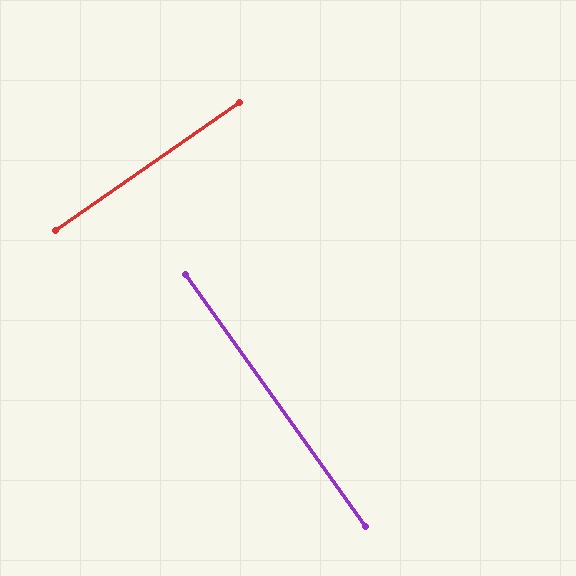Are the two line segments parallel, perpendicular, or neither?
Perpendicular — they meet at approximately 89°.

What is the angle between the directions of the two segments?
Approximately 89 degrees.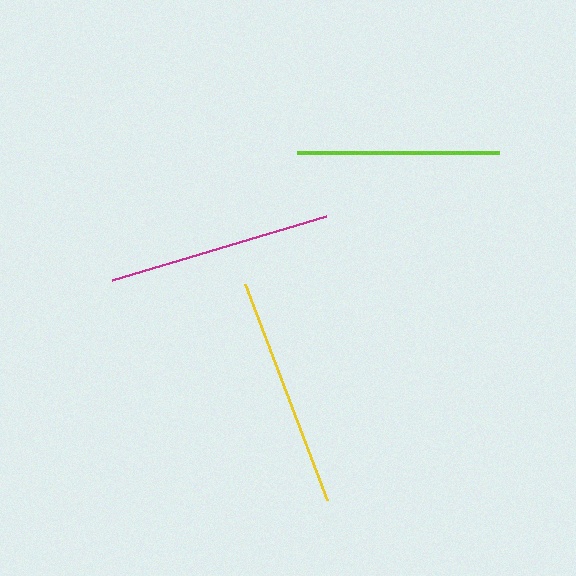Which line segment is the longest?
The yellow line is the longest at approximately 231 pixels.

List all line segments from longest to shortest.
From longest to shortest: yellow, magenta, lime.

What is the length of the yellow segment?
The yellow segment is approximately 231 pixels long.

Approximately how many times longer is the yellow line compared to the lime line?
The yellow line is approximately 1.1 times the length of the lime line.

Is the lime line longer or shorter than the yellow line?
The yellow line is longer than the lime line.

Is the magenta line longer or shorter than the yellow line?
The yellow line is longer than the magenta line.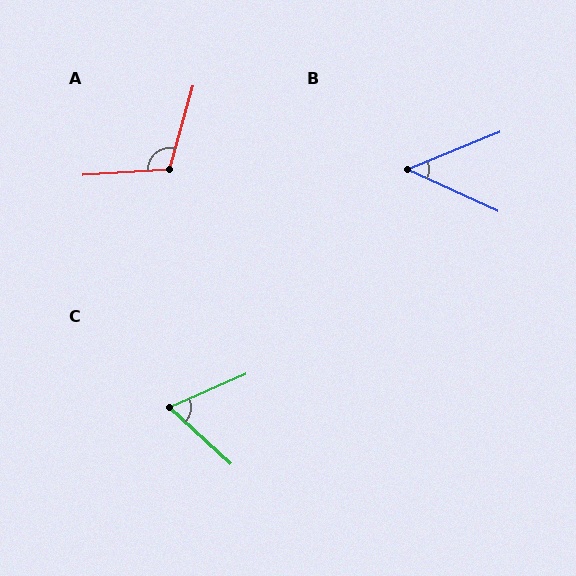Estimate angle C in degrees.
Approximately 66 degrees.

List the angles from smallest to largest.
B (47°), C (66°), A (109°).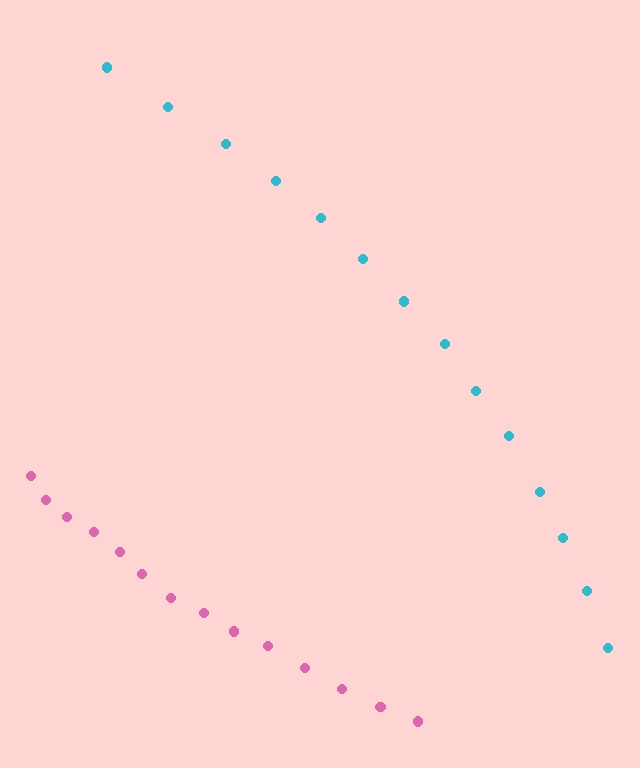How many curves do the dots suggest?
There are 2 distinct paths.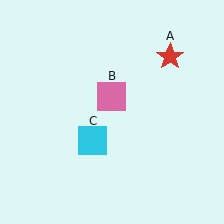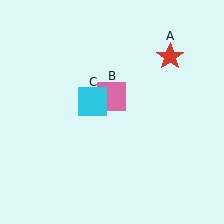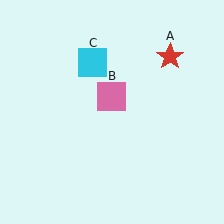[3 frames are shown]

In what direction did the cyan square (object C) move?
The cyan square (object C) moved up.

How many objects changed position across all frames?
1 object changed position: cyan square (object C).